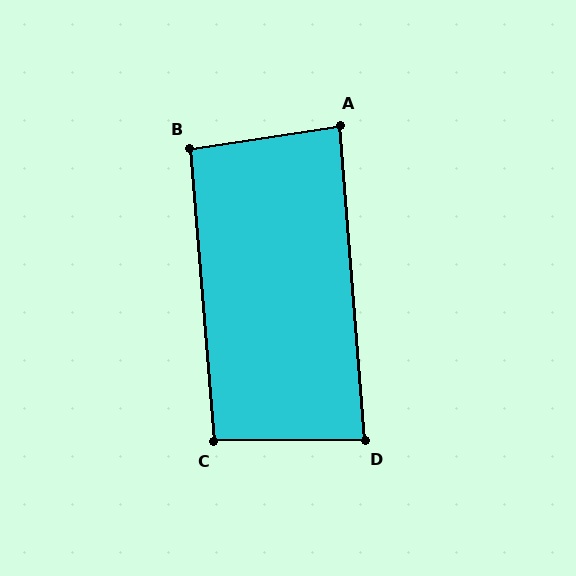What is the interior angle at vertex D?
Approximately 86 degrees (approximately right).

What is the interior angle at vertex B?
Approximately 94 degrees (approximately right).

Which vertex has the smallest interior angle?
A, at approximately 86 degrees.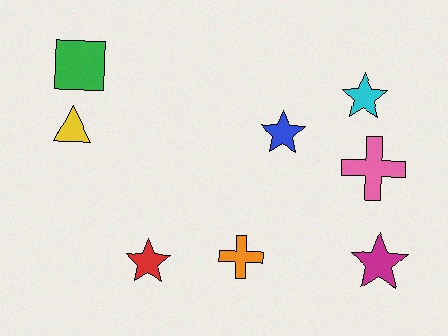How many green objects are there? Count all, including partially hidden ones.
There is 1 green object.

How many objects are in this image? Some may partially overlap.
There are 8 objects.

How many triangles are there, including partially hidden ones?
There is 1 triangle.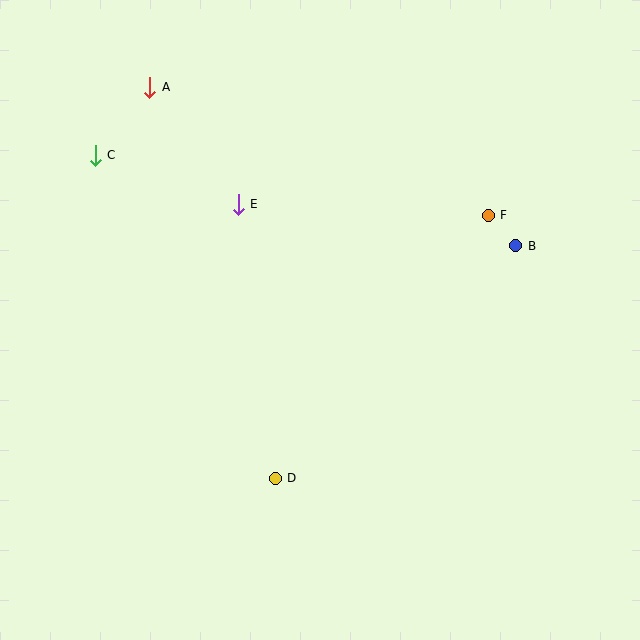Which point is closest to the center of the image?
Point E at (238, 204) is closest to the center.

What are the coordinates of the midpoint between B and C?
The midpoint between B and C is at (305, 201).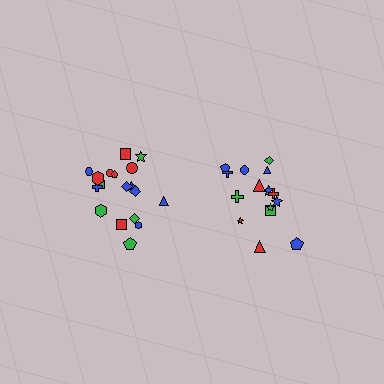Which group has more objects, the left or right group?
The left group.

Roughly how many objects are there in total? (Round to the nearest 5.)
Roughly 35 objects in total.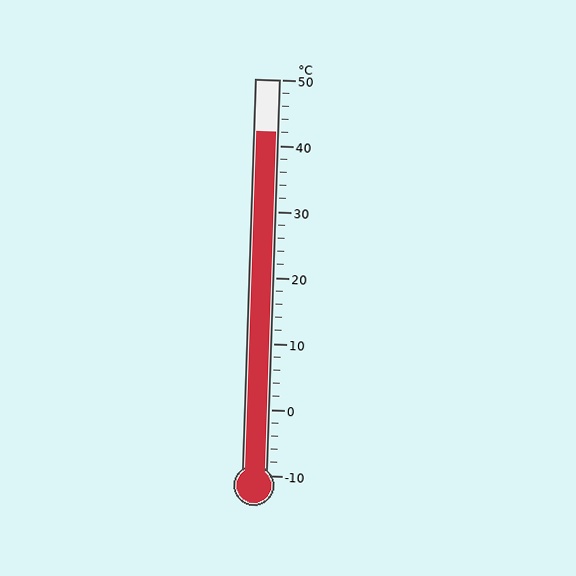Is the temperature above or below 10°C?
The temperature is above 10°C.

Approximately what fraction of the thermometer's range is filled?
The thermometer is filled to approximately 85% of its range.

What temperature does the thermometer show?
The thermometer shows approximately 42°C.